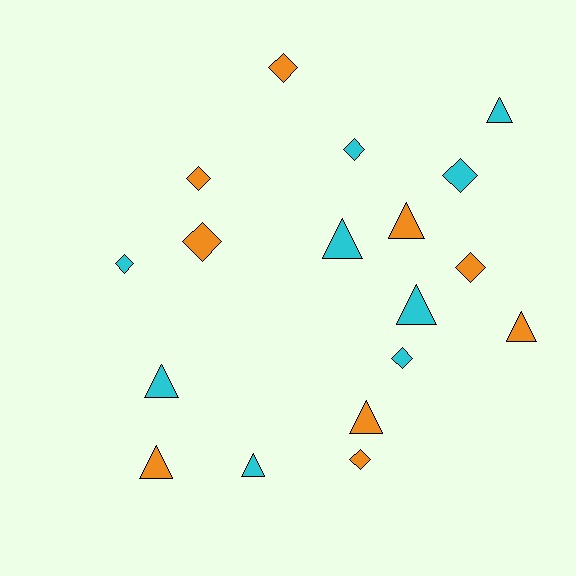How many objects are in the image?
There are 18 objects.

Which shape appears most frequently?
Diamond, with 9 objects.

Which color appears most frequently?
Cyan, with 9 objects.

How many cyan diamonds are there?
There are 4 cyan diamonds.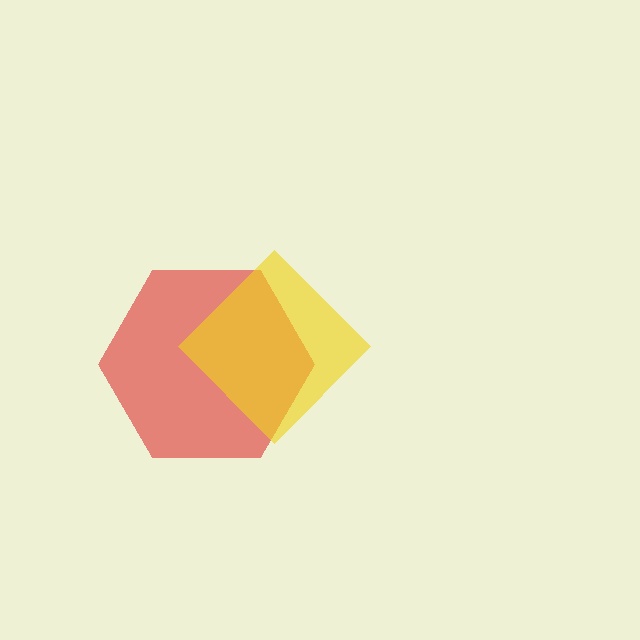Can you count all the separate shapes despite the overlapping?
Yes, there are 2 separate shapes.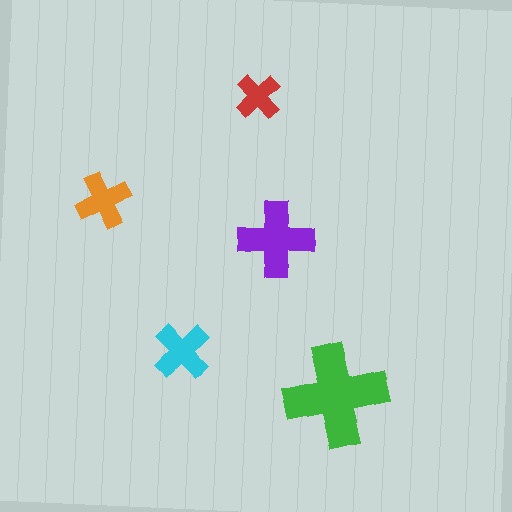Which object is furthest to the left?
The orange cross is leftmost.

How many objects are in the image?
There are 5 objects in the image.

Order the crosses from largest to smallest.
the green one, the purple one, the cyan one, the orange one, the red one.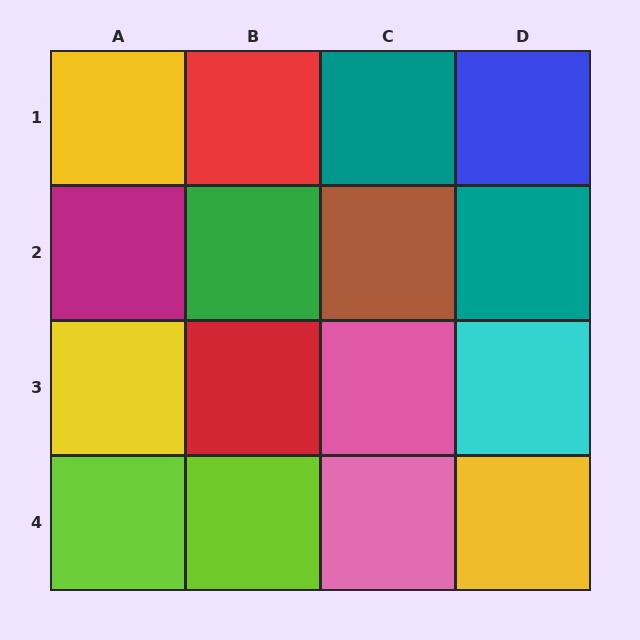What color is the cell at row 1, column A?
Yellow.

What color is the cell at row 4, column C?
Pink.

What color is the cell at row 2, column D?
Teal.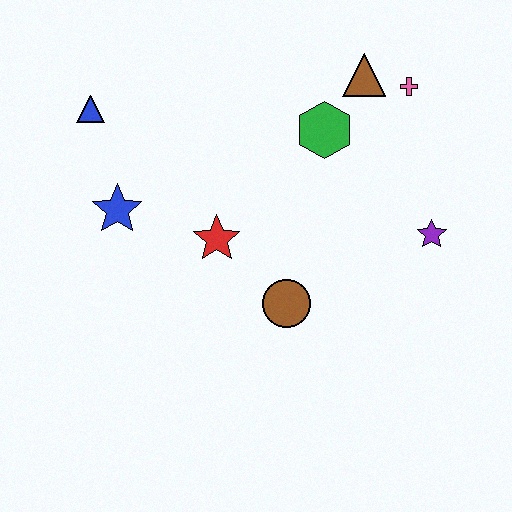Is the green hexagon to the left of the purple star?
Yes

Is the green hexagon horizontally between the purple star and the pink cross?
No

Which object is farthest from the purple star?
The blue triangle is farthest from the purple star.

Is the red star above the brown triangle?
No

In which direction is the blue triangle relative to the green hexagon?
The blue triangle is to the left of the green hexagon.